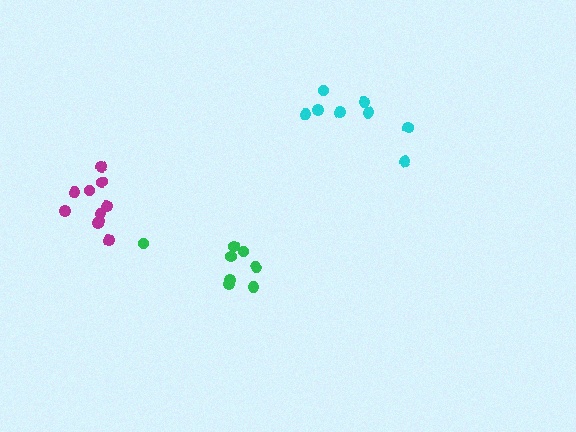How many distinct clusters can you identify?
There are 3 distinct clusters.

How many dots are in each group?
Group 1: 8 dots, Group 2: 10 dots, Group 3: 8 dots (26 total).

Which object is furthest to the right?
The cyan cluster is rightmost.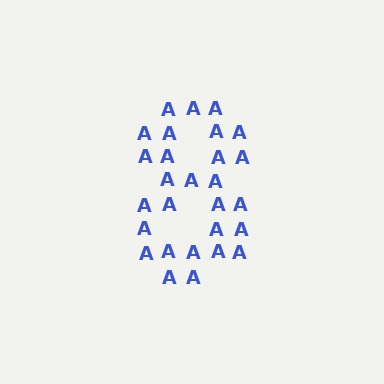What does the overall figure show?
The overall figure shows the digit 8.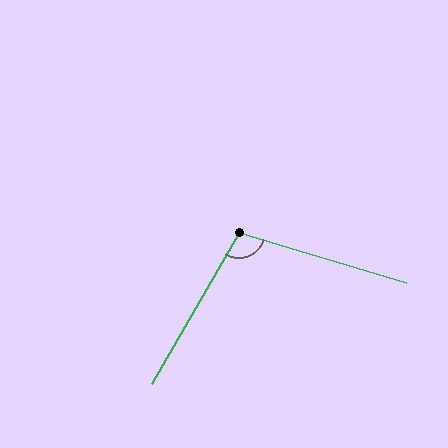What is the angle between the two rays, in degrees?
Approximately 103 degrees.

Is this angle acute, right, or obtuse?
It is obtuse.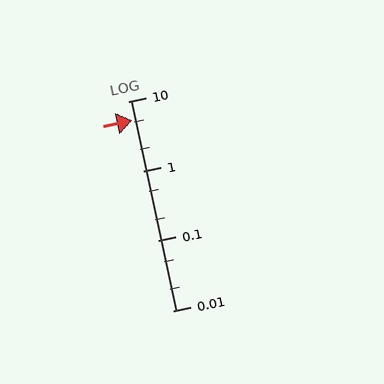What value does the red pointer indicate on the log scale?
The pointer indicates approximately 5.3.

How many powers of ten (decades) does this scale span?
The scale spans 3 decades, from 0.01 to 10.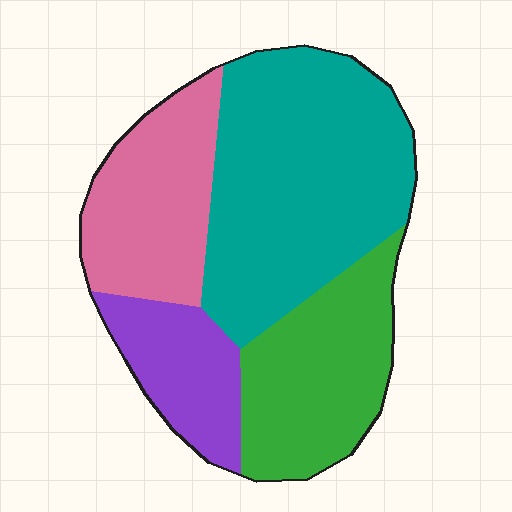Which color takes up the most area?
Teal, at roughly 40%.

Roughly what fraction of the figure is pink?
Pink takes up less than a quarter of the figure.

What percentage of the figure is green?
Green takes up between a sixth and a third of the figure.